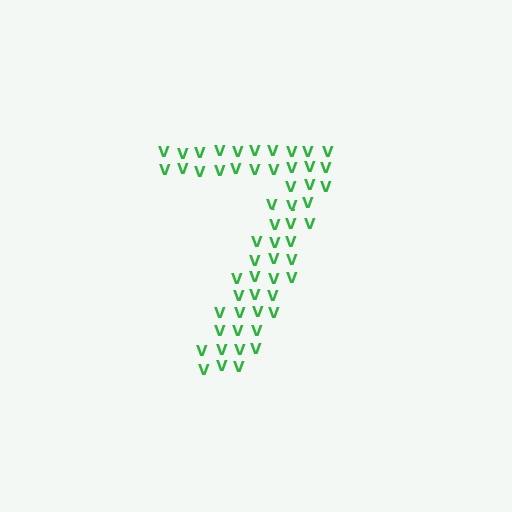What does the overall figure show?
The overall figure shows the digit 7.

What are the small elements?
The small elements are letter V's.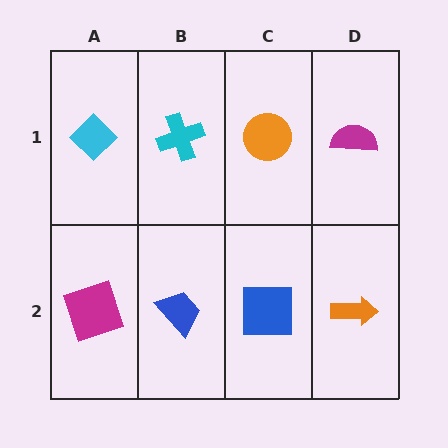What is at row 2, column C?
A blue square.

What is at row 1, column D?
A magenta semicircle.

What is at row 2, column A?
A magenta square.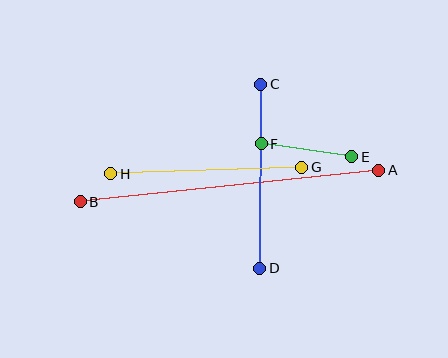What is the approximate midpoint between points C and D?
The midpoint is at approximately (260, 176) pixels.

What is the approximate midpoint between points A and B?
The midpoint is at approximately (230, 186) pixels.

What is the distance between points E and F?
The distance is approximately 92 pixels.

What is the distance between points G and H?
The distance is approximately 191 pixels.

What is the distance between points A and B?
The distance is approximately 300 pixels.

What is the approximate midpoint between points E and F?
The midpoint is at approximately (306, 150) pixels.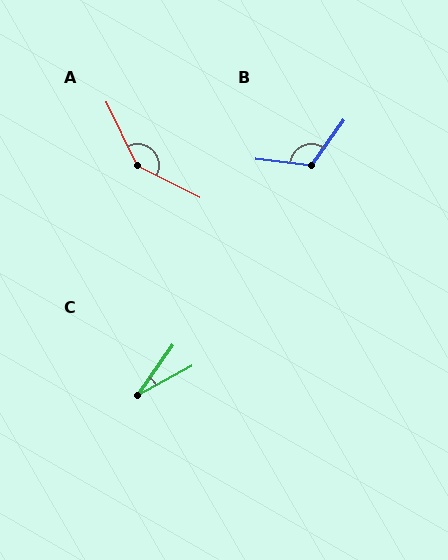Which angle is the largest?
A, at approximately 142 degrees.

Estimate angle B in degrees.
Approximately 119 degrees.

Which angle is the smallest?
C, at approximately 27 degrees.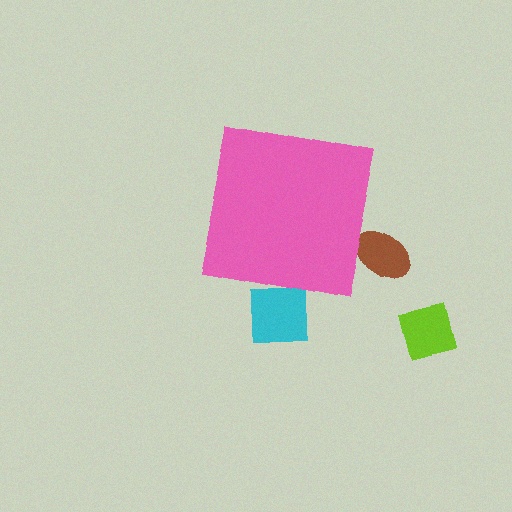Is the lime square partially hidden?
No, the lime square is fully visible.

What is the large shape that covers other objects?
A pink square.